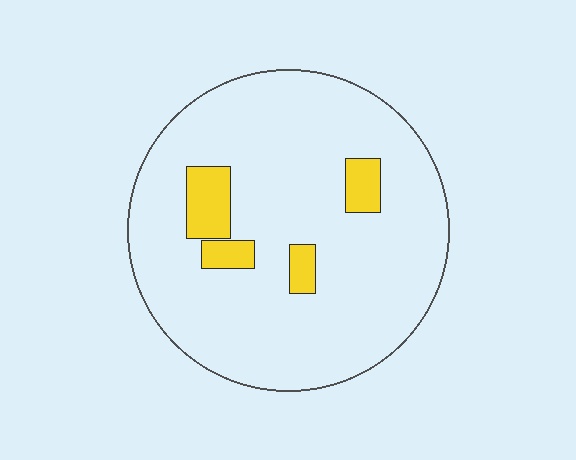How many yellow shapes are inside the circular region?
4.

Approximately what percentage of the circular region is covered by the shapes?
Approximately 10%.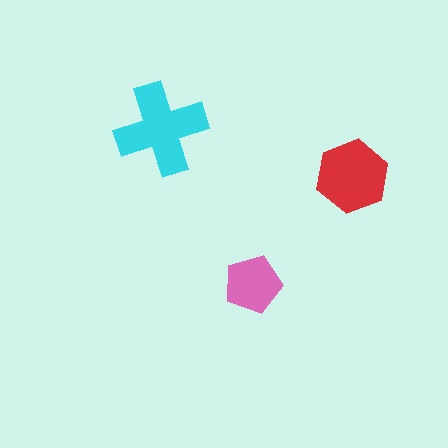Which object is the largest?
The cyan cross.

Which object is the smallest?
The pink pentagon.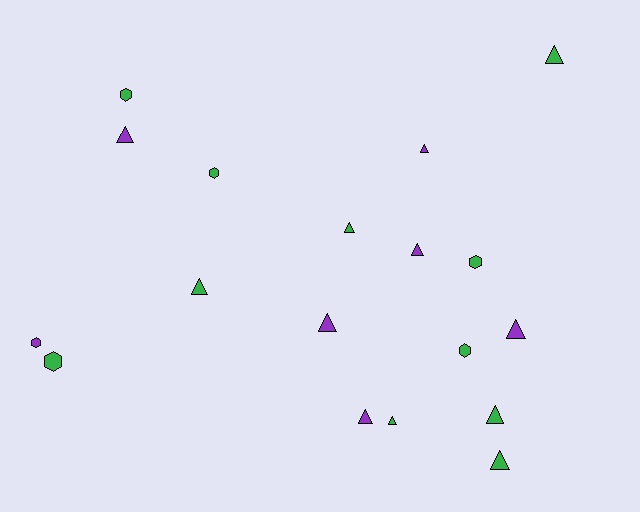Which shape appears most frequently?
Triangle, with 12 objects.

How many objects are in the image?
There are 18 objects.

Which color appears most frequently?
Green, with 11 objects.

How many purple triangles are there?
There are 6 purple triangles.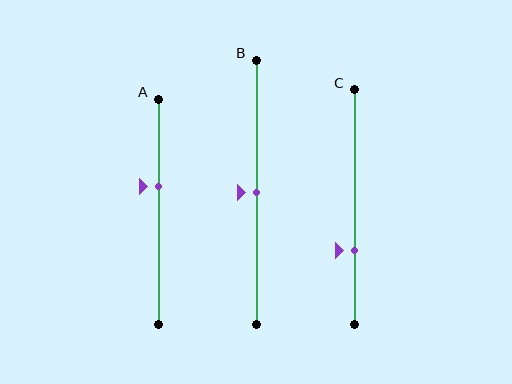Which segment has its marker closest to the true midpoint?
Segment B has its marker closest to the true midpoint.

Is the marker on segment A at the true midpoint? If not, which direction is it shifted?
No, the marker on segment A is shifted upward by about 11% of the segment length.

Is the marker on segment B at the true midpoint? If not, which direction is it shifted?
Yes, the marker on segment B is at the true midpoint.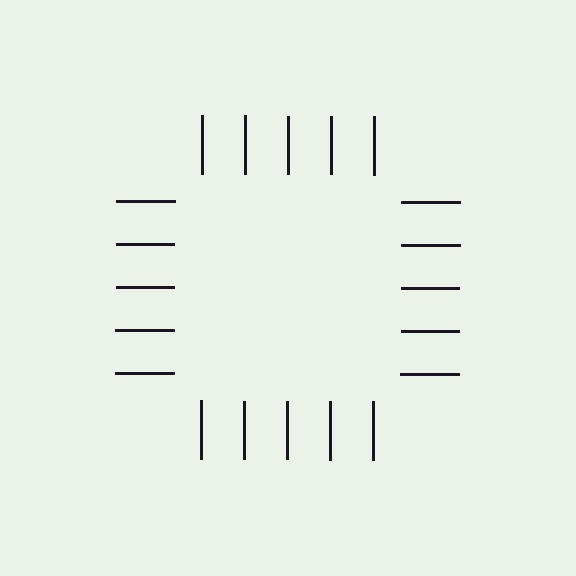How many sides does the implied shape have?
4 sides — the line-ends trace a square.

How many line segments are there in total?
20 — 5 along each of the 4 edges.